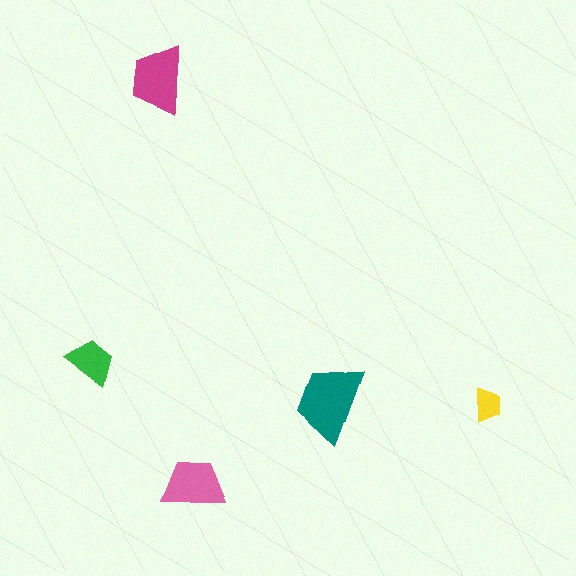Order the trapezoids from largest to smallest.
the teal one, the magenta one, the pink one, the green one, the yellow one.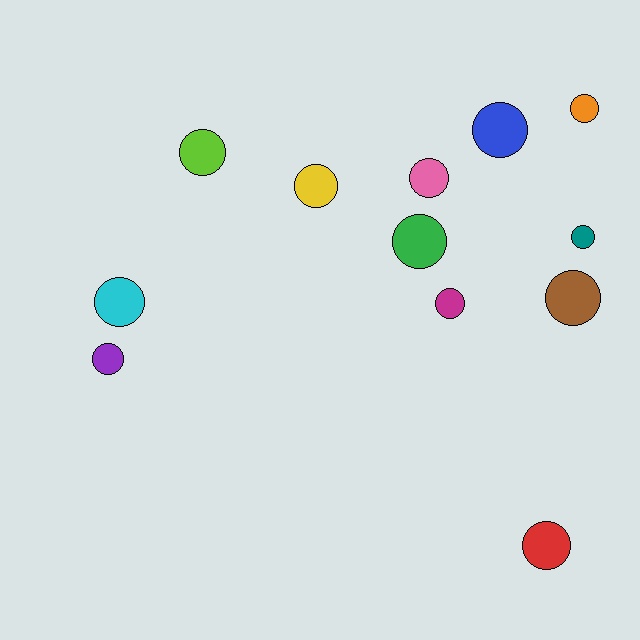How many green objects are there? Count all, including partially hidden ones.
There is 1 green object.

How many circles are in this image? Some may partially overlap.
There are 12 circles.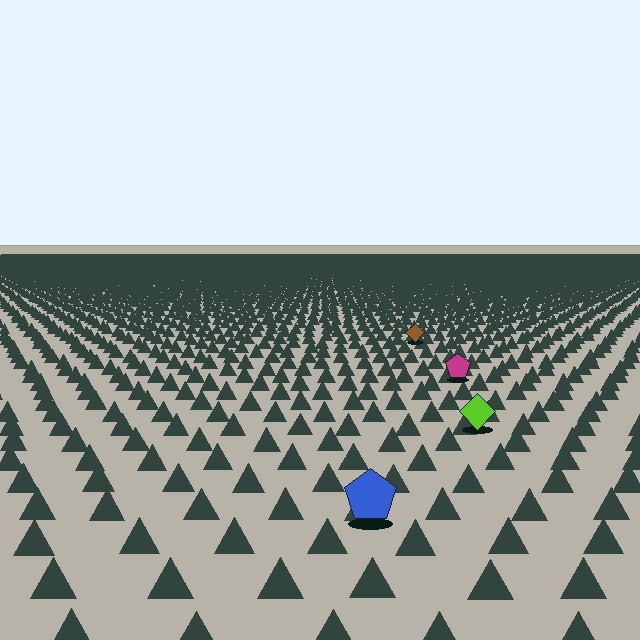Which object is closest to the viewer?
The blue pentagon is closest. The texture marks near it are larger and more spread out.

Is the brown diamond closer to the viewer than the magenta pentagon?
No. The magenta pentagon is closer — you can tell from the texture gradient: the ground texture is coarser near it.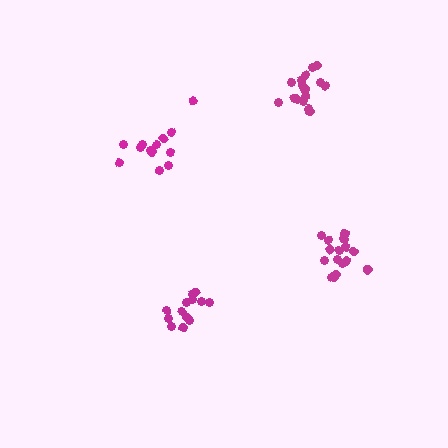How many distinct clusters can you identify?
There are 4 distinct clusters.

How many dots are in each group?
Group 1: 13 dots, Group 2: 17 dots, Group 3: 17 dots, Group 4: 13 dots (60 total).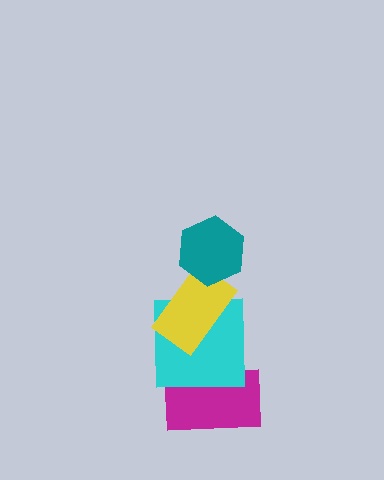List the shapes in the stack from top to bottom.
From top to bottom: the teal hexagon, the yellow rectangle, the cyan square, the magenta rectangle.